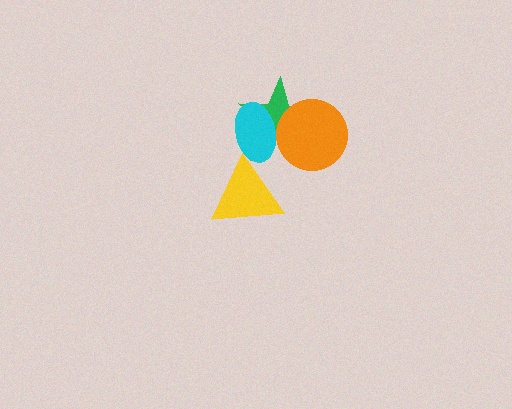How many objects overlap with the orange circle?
2 objects overlap with the orange circle.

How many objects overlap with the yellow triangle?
1 object overlaps with the yellow triangle.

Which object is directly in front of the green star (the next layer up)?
The cyan ellipse is directly in front of the green star.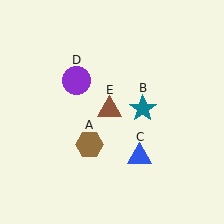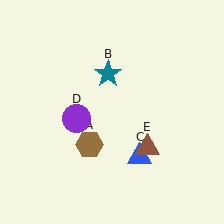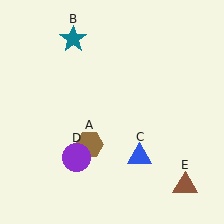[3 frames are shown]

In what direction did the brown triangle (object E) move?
The brown triangle (object E) moved down and to the right.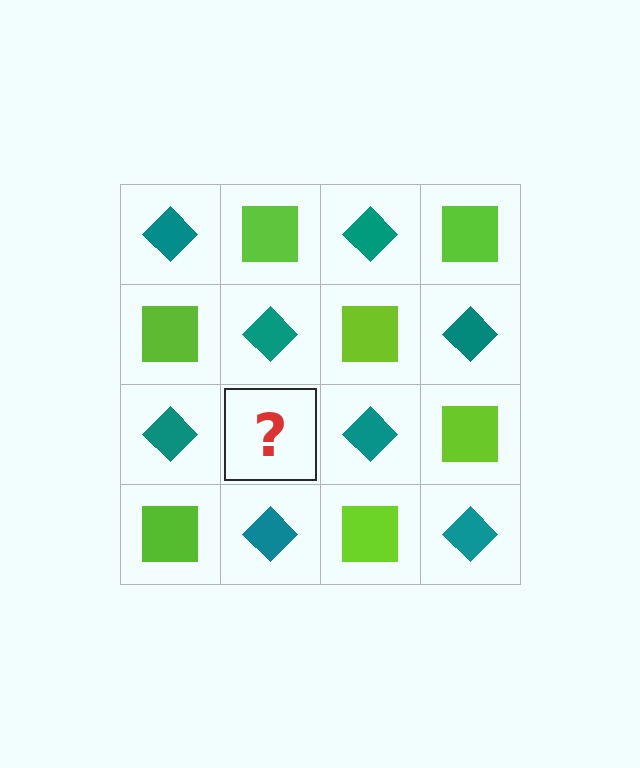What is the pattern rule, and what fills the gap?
The rule is that it alternates teal diamond and lime square in a checkerboard pattern. The gap should be filled with a lime square.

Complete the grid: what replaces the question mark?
The question mark should be replaced with a lime square.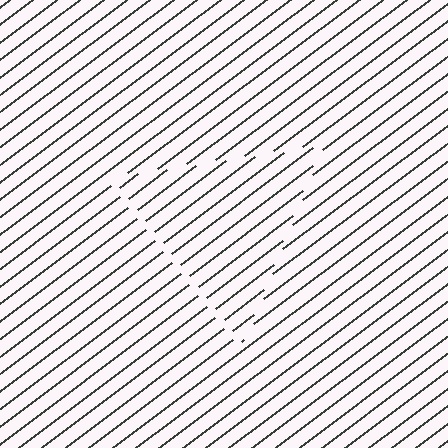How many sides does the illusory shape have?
3 sides — the line-ends trace a triangle.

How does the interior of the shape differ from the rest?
The interior of the shape contains the same grating, shifted by half a period — the contour is defined by the phase discontinuity where line-ends from the inner and outer gratings abut.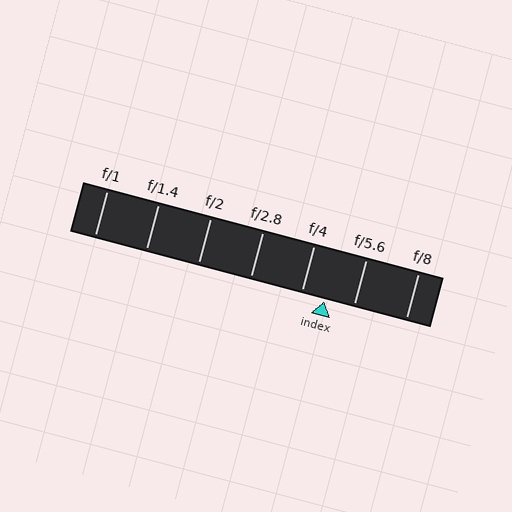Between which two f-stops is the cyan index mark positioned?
The index mark is between f/4 and f/5.6.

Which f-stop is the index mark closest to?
The index mark is closest to f/4.